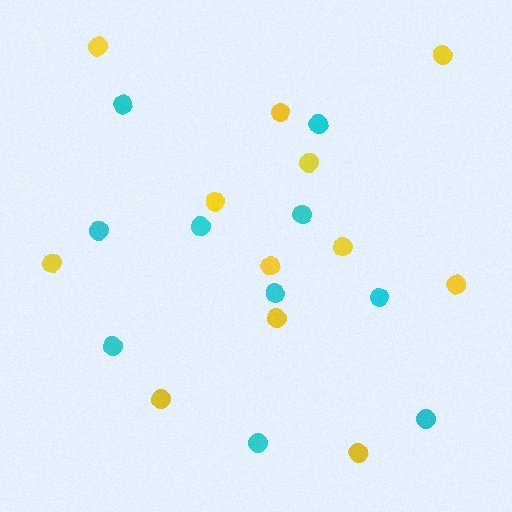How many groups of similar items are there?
There are 2 groups: one group of yellow circles (12) and one group of cyan circles (10).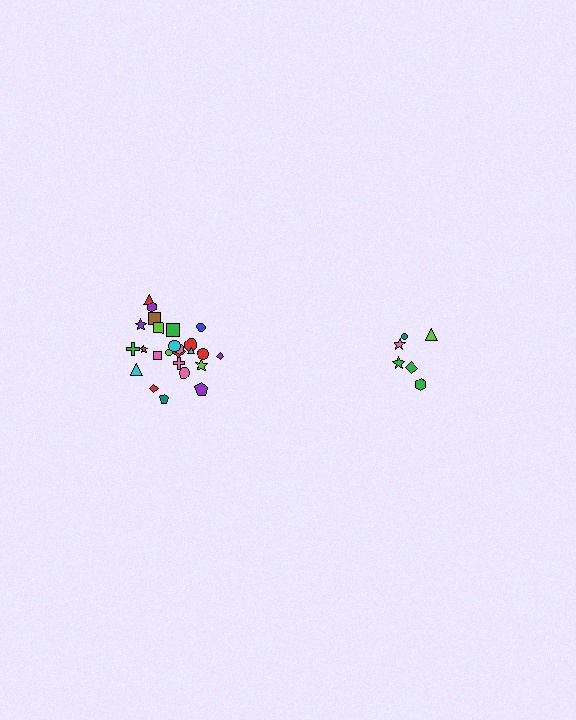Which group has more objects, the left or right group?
The left group.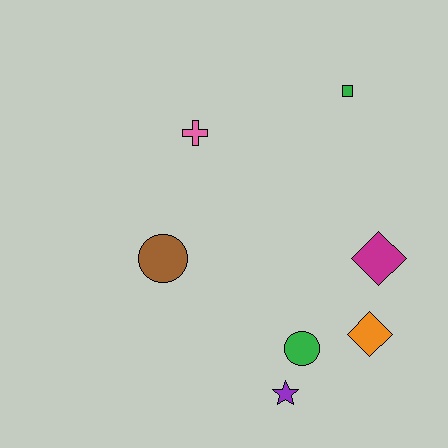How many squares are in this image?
There is 1 square.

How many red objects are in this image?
There are no red objects.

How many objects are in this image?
There are 7 objects.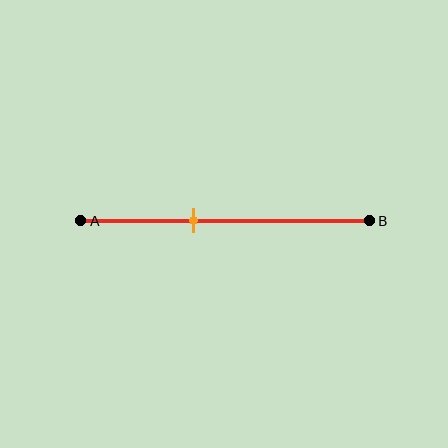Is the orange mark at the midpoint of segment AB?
No, the mark is at about 40% from A, not at the 50% midpoint.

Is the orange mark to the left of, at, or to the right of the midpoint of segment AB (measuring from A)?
The orange mark is to the left of the midpoint of segment AB.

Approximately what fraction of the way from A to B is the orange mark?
The orange mark is approximately 40% of the way from A to B.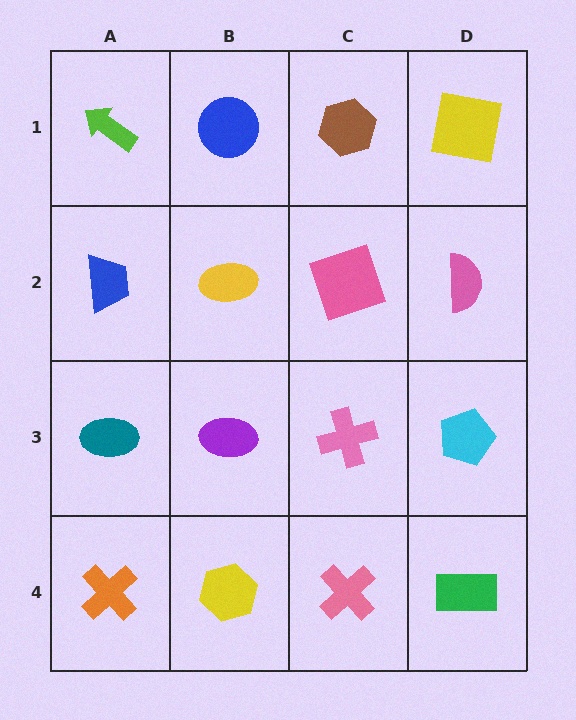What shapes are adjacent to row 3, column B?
A yellow ellipse (row 2, column B), a yellow hexagon (row 4, column B), a teal ellipse (row 3, column A), a pink cross (row 3, column C).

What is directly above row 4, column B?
A purple ellipse.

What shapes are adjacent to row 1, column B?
A yellow ellipse (row 2, column B), a lime arrow (row 1, column A), a brown hexagon (row 1, column C).